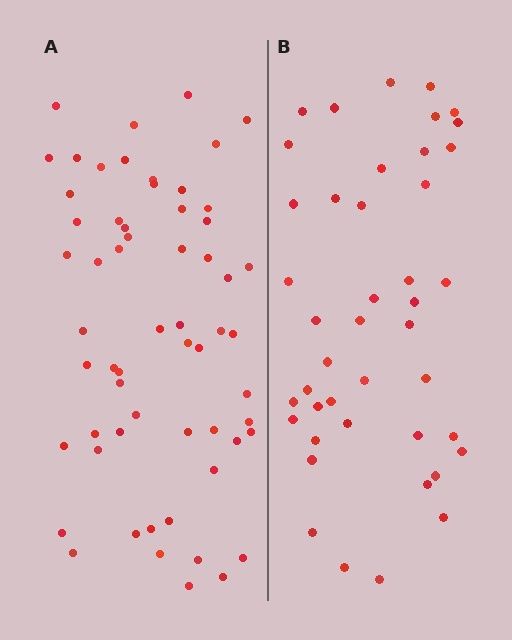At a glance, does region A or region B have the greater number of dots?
Region A (the left region) has more dots.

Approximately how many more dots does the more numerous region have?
Region A has approximately 15 more dots than region B.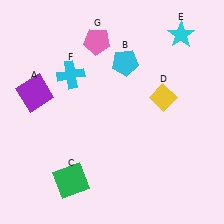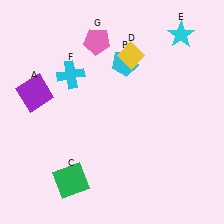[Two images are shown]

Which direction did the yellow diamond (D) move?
The yellow diamond (D) moved up.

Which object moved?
The yellow diamond (D) moved up.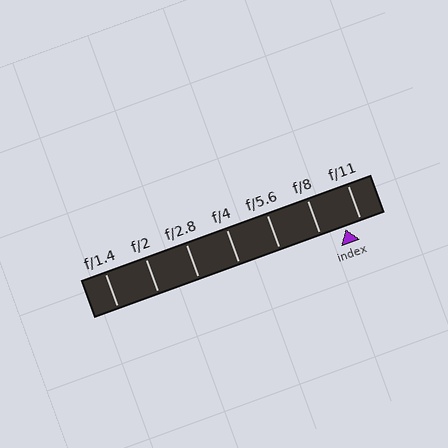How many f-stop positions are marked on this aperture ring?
There are 7 f-stop positions marked.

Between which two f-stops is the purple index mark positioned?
The index mark is between f/8 and f/11.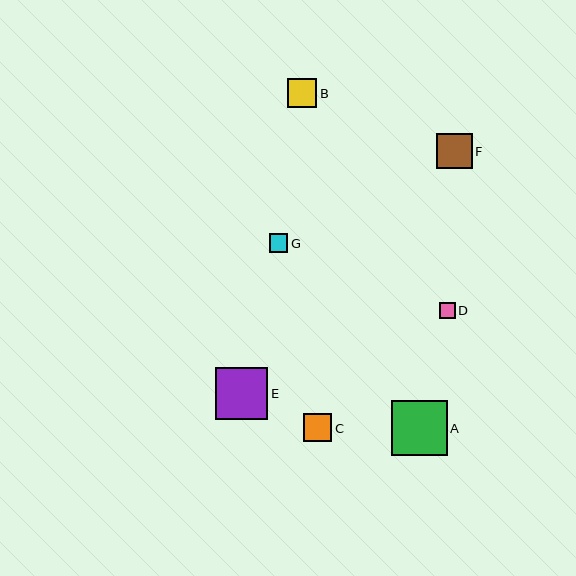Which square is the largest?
Square A is the largest with a size of approximately 55 pixels.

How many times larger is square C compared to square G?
Square C is approximately 1.5 times the size of square G.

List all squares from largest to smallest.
From largest to smallest: A, E, F, B, C, G, D.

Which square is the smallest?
Square D is the smallest with a size of approximately 16 pixels.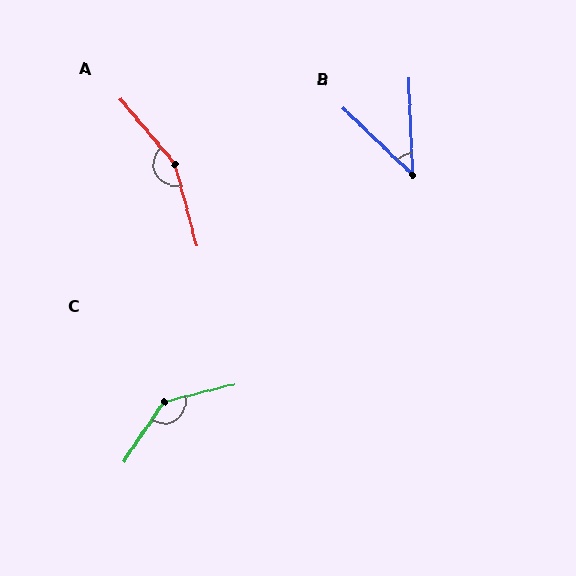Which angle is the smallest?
B, at approximately 44 degrees.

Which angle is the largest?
A, at approximately 155 degrees.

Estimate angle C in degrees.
Approximately 138 degrees.